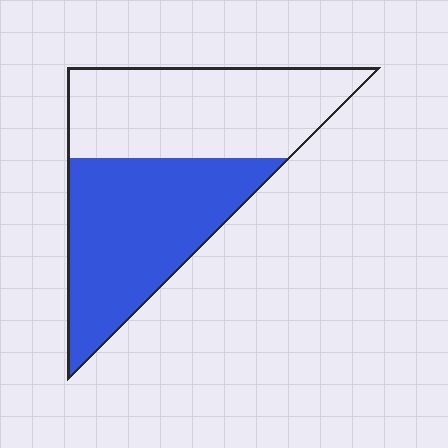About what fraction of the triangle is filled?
About one half (1/2).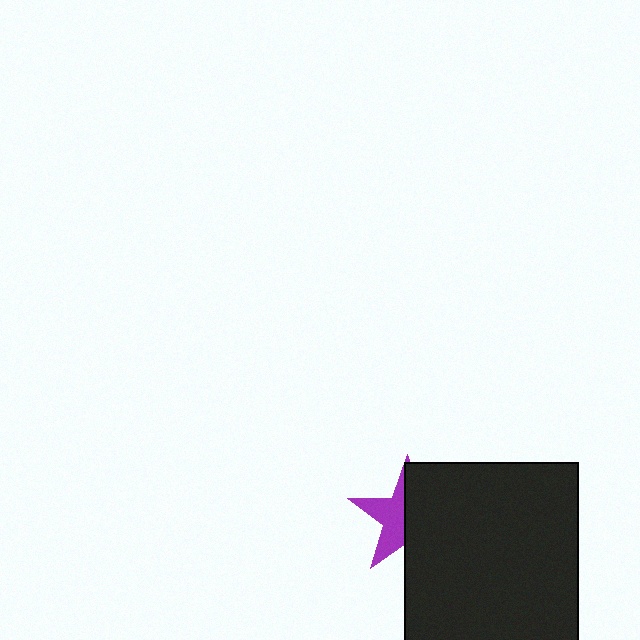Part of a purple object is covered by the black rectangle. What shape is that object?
It is a star.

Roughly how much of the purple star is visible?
A small part of it is visible (roughly 43%).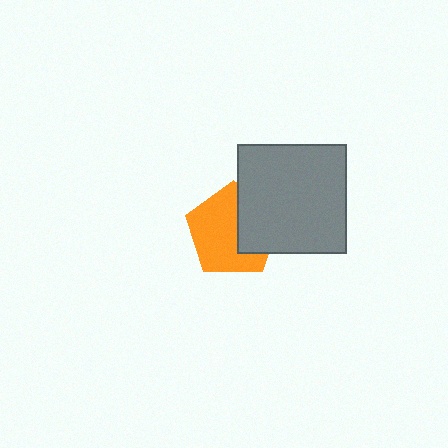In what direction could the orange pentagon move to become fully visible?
The orange pentagon could move left. That would shift it out from behind the gray square entirely.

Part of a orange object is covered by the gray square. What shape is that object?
It is a pentagon.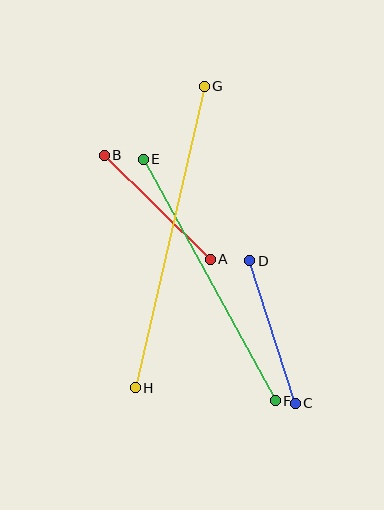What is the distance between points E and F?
The distance is approximately 275 pixels.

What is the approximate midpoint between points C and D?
The midpoint is at approximately (273, 332) pixels.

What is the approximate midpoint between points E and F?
The midpoint is at approximately (209, 280) pixels.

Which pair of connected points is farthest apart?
Points G and H are farthest apart.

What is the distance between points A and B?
The distance is approximately 148 pixels.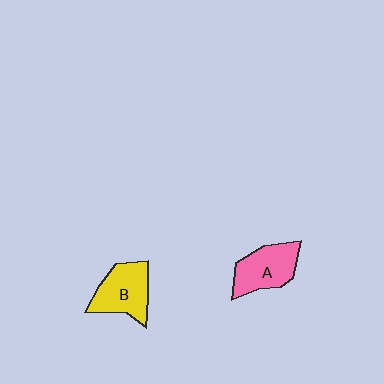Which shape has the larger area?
Shape B (yellow).